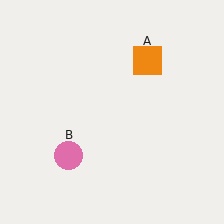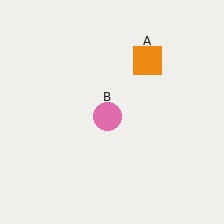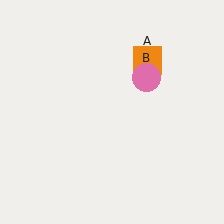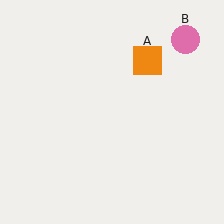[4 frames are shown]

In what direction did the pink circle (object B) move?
The pink circle (object B) moved up and to the right.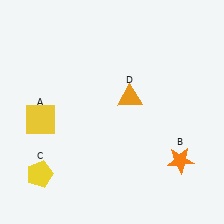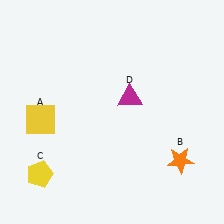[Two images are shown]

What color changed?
The triangle (D) changed from orange in Image 1 to magenta in Image 2.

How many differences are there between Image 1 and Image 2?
There is 1 difference between the two images.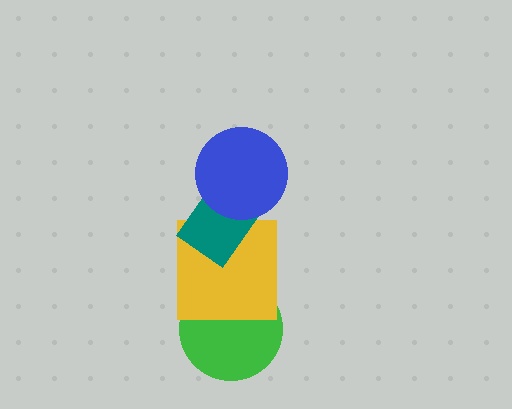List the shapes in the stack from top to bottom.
From top to bottom: the blue circle, the teal rectangle, the yellow square, the green circle.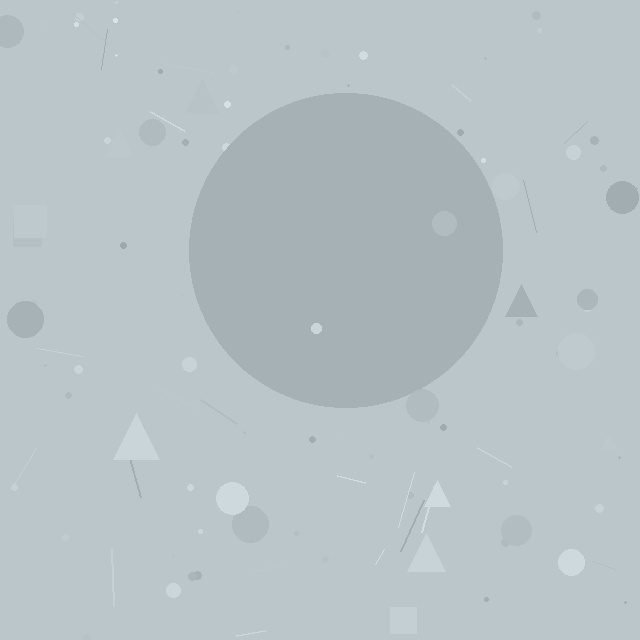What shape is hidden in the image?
A circle is hidden in the image.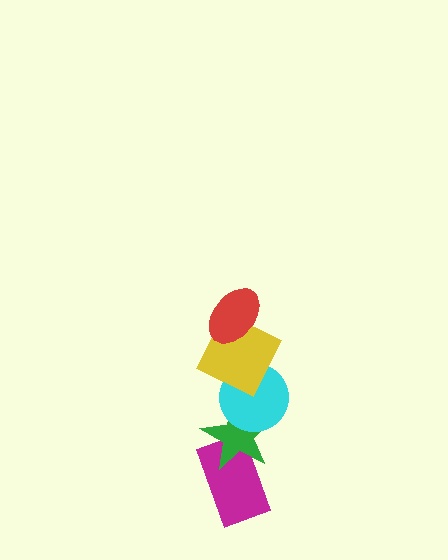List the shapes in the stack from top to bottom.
From top to bottom: the red ellipse, the yellow square, the cyan circle, the green star, the magenta rectangle.